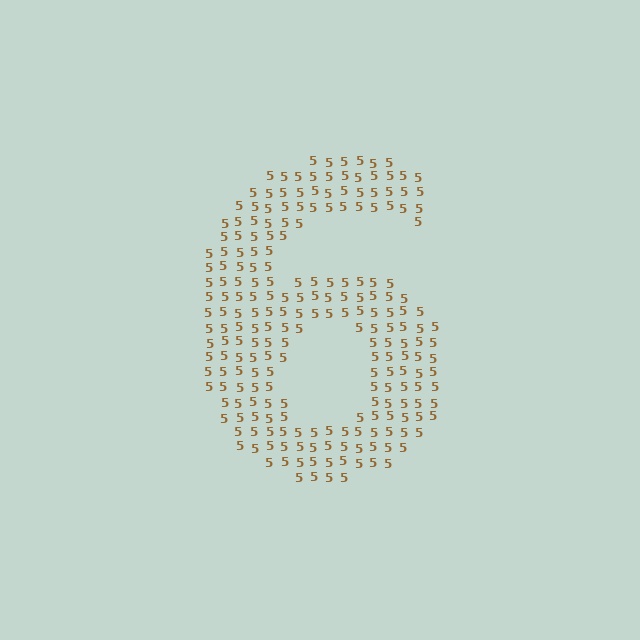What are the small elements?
The small elements are digit 5's.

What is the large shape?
The large shape is the digit 6.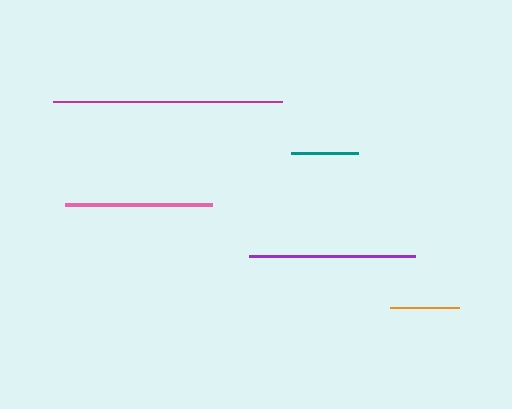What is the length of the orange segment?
The orange segment is approximately 69 pixels long.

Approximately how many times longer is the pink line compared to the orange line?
The pink line is approximately 2.1 times the length of the orange line.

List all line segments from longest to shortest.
From longest to shortest: magenta, purple, pink, orange, teal.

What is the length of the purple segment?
The purple segment is approximately 166 pixels long.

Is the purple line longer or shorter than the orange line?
The purple line is longer than the orange line.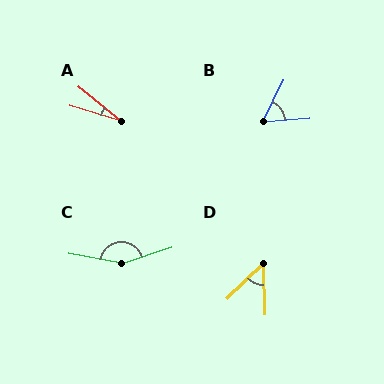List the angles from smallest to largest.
A (23°), D (48°), B (60°), C (152°).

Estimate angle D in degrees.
Approximately 48 degrees.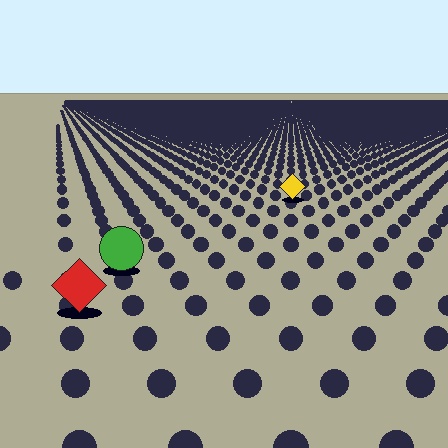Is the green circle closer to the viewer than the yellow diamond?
Yes. The green circle is closer — you can tell from the texture gradient: the ground texture is coarser near it.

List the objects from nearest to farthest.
From nearest to farthest: the red diamond, the green circle, the yellow diamond.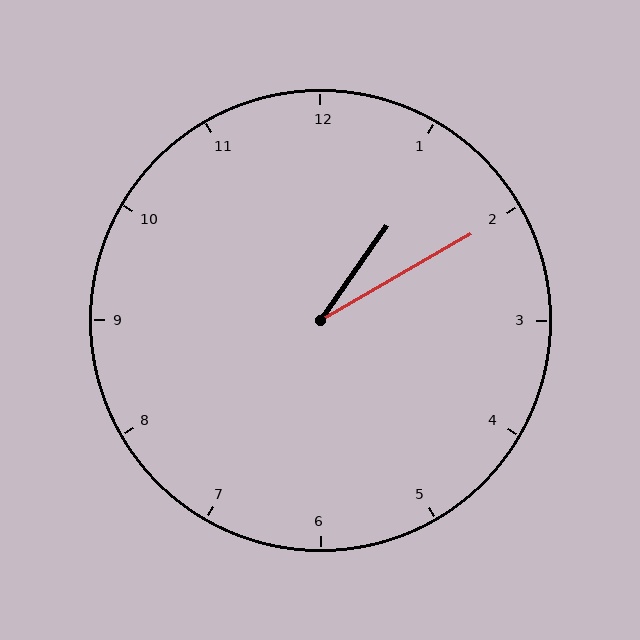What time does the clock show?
1:10.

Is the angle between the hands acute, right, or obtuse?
It is acute.